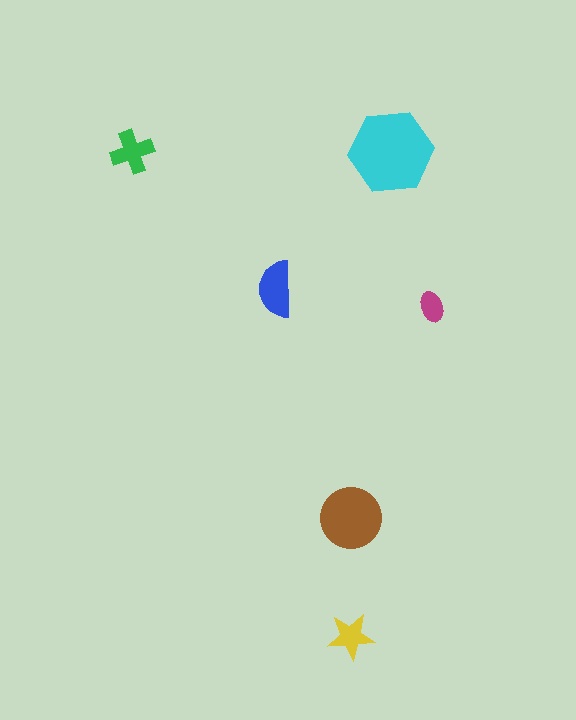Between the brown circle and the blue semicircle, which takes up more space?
The brown circle.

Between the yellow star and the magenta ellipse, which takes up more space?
The yellow star.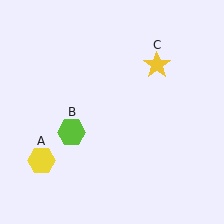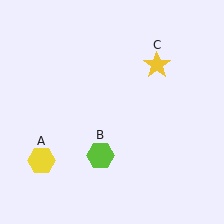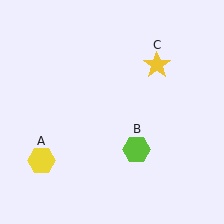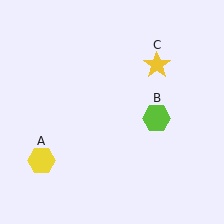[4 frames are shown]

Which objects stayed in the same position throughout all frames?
Yellow hexagon (object A) and yellow star (object C) remained stationary.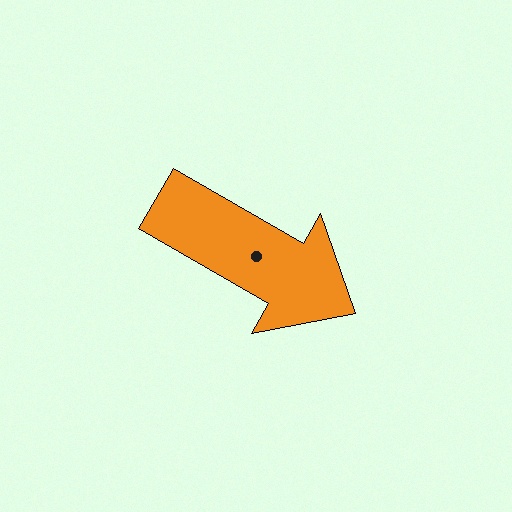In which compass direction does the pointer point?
Southeast.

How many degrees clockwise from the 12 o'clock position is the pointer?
Approximately 120 degrees.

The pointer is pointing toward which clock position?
Roughly 4 o'clock.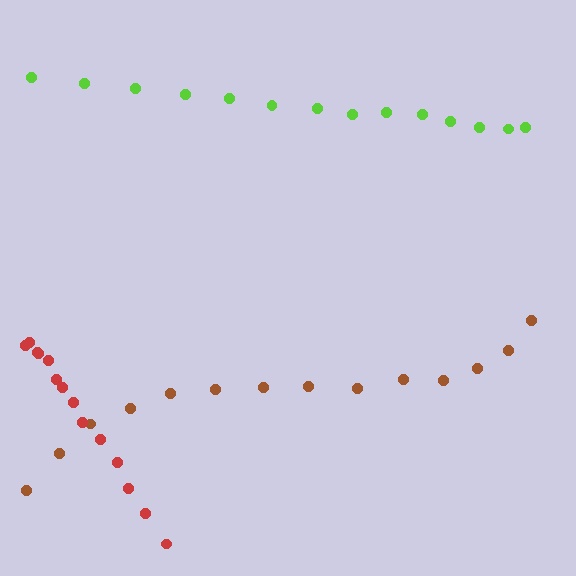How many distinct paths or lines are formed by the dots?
There are 3 distinct paths.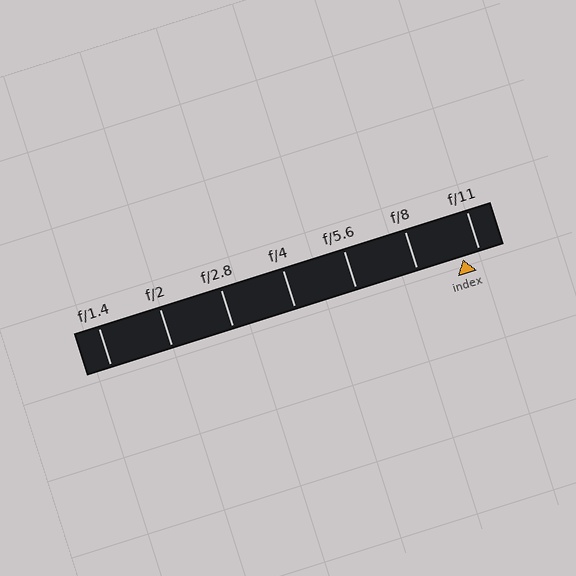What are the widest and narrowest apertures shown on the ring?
The widest aperture shown is f/1.4 and the narrowest is f/11.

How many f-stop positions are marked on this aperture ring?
There are 7 f-stop positions marked.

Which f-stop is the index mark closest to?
The index mark is closest to f/11.